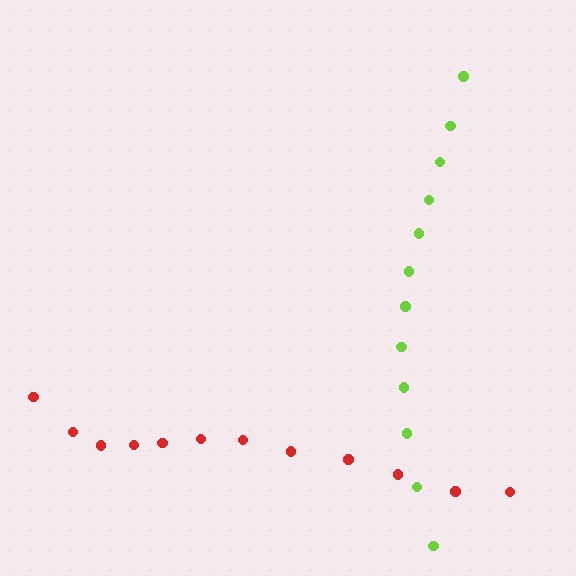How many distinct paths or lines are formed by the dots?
There are 2 distinct paths.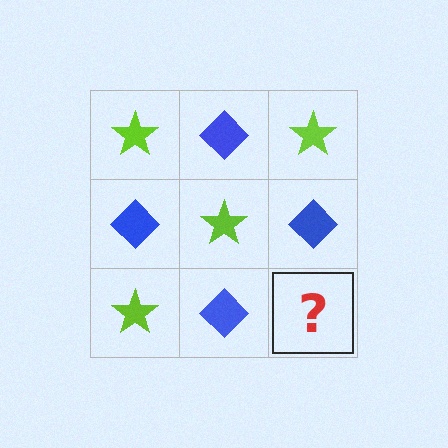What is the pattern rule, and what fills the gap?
The rule is that it alternates lime star and blue diamond in a checkerboard pattern. The gap should be filled with a lime star.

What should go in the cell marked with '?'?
The missing cell should contain a lime star.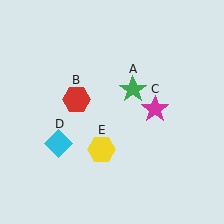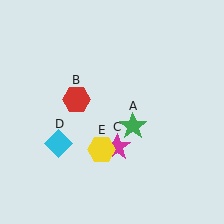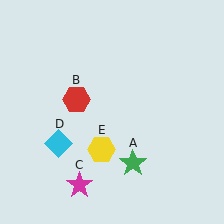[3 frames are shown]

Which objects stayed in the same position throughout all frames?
Red hexagon (object B) and cyan diamond (object D) and yellow hexagon (object E) remained stationary.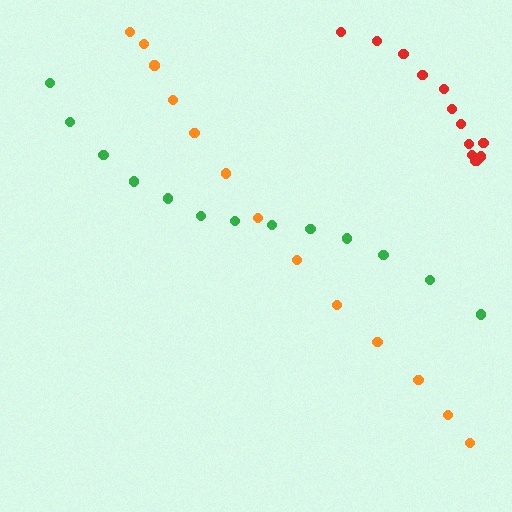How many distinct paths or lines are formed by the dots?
There are 3 distinct paths.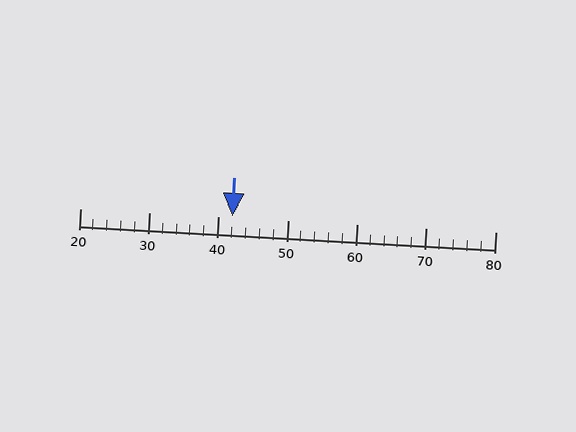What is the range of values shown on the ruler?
The ruler shows values from 20 to 80.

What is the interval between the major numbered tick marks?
The major tick marks are spaced 10 units apart.